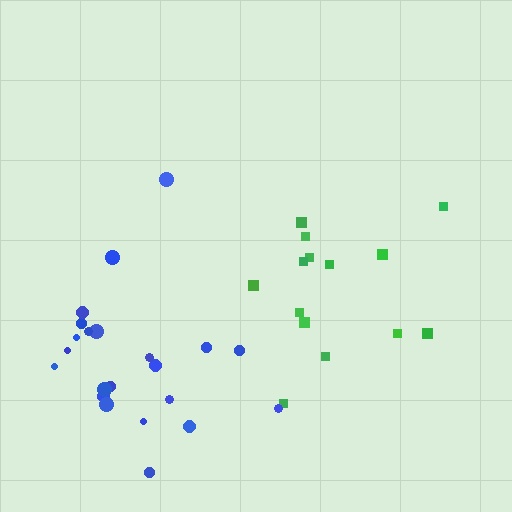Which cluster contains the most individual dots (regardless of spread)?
Blue (22).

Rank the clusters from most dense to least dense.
blue, green.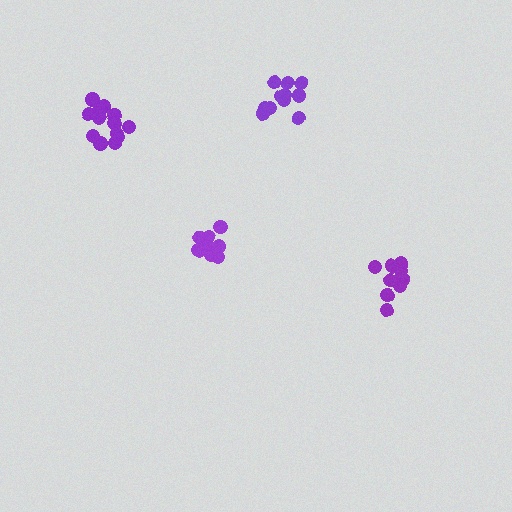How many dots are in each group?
Group 1: 12 dots, Group 2: 11 dots, Group 3: 11 dots, Group 4: 13 dots (47 total).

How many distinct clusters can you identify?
There are 4 distinct clusters.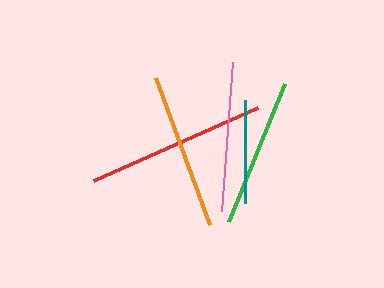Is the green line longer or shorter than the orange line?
The orange line is longer than the green line.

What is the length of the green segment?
The green segment is approximately 149 pixels long.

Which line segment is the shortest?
The teal line is the shortest at approximately 103 pixels.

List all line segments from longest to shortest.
From longest to shortest: red, orange, pink, green, teal.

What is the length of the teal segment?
The teal segment is approximately 103 pixels long.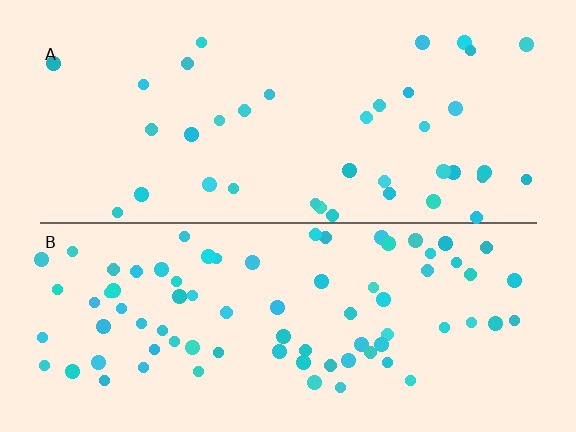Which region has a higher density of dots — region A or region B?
B (the bottom).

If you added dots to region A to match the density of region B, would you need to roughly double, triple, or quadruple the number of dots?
Approximately double.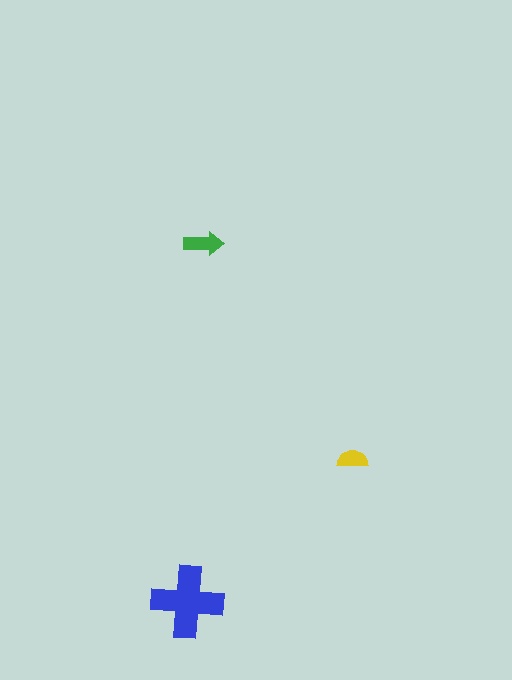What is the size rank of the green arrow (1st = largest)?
2nd.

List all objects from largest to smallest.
The blue cross, the green arrow, the yellow semicircle.